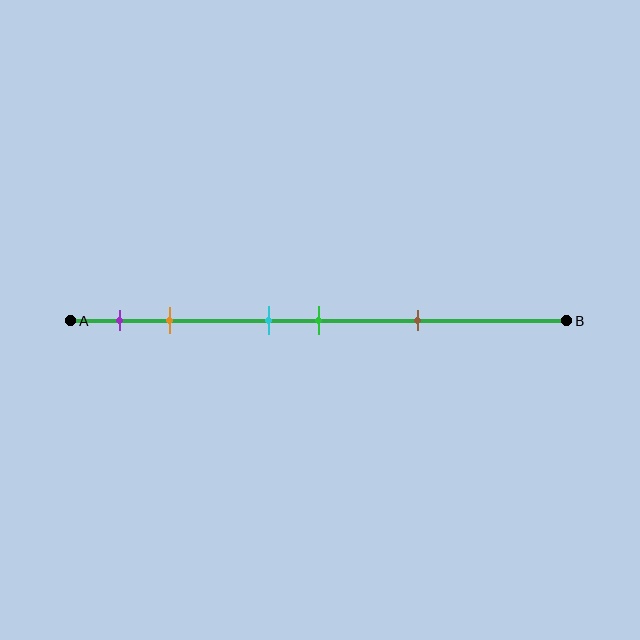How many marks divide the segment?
There are 5 marks dividing the segment.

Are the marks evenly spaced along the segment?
No, the marks are not evenly spaced.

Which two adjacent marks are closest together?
The cyan and green marks are the closest adjacent pair.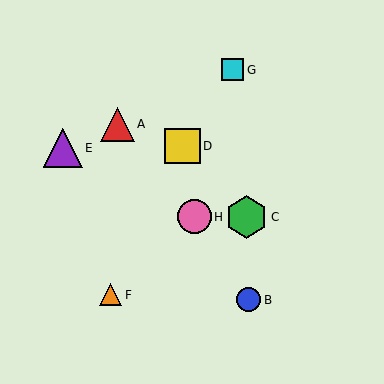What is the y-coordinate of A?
Object A is at y≈124.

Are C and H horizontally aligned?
Yes, both are at y≈217.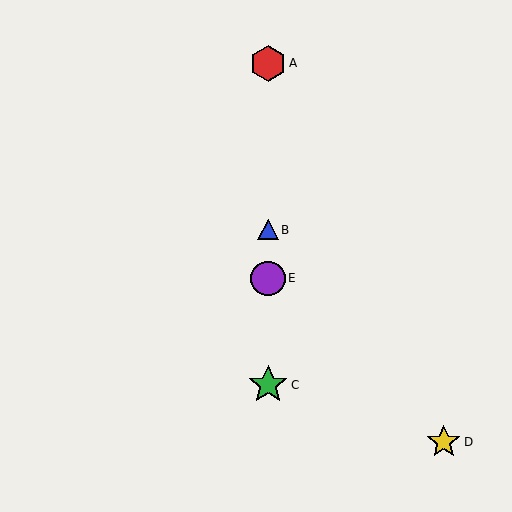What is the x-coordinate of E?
Object E is at x≈268.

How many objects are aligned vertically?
4 objects (A, B, C, E) are aligned vertically.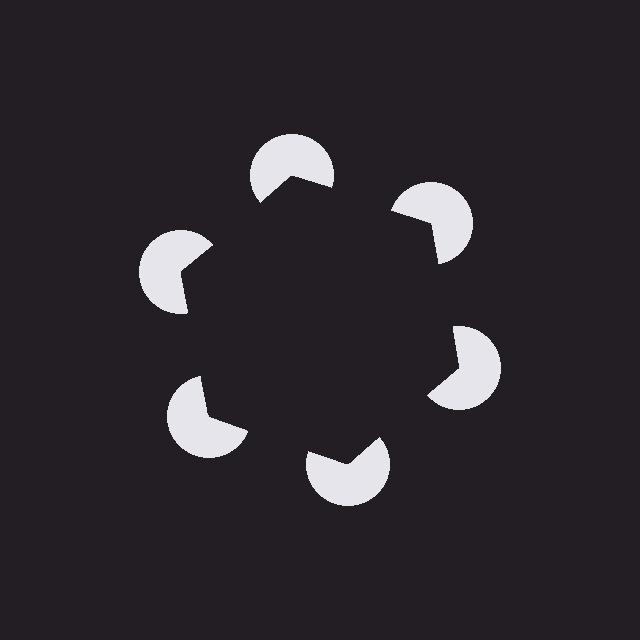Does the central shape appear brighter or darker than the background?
It typically appears slightly darker than the background, even though no actual brightness change is drawn.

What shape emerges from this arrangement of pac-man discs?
An illusory hexagon — its edges are inferred from the aligned wedge cuts in the pac-man discs, not physically drawn.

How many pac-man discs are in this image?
There are 6 — one at each vertex of the illusory hexagon.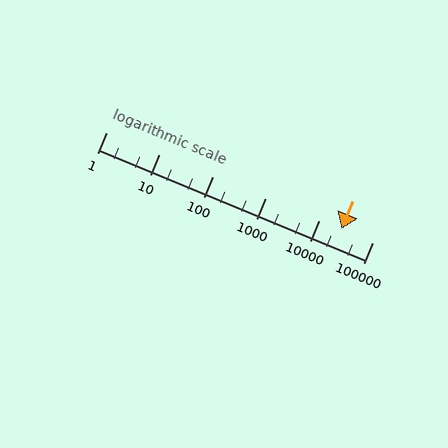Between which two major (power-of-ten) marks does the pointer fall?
The pointer is between 10000 and 100000.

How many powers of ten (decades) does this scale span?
The scale spans 5 decades, from 1 to 100000.